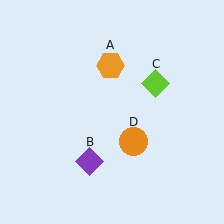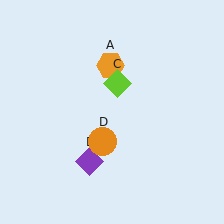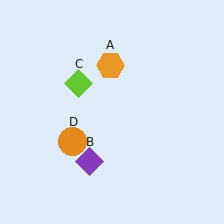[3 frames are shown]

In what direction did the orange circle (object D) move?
The orange circle (object D) moved left.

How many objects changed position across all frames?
2 objects changed position: lime diamond (object C), orange circle (object D).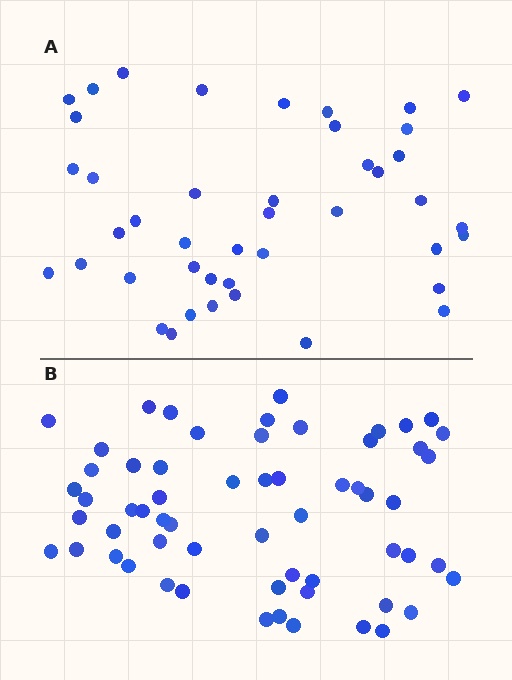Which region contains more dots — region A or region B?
Region B (the bottom region) has more dots.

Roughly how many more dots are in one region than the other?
Region B has approximately 15 more dots than region A.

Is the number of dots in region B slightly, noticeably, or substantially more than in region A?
Region B has noticeably more, but not dramatically so. The ratio is roughly 1.4 to 1.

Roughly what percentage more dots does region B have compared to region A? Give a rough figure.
About 40% more.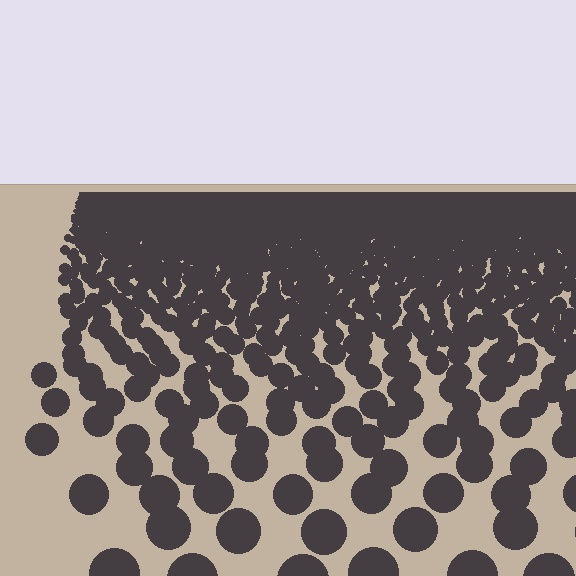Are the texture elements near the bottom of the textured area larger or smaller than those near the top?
Larger. Near the bottom, elements are closer to the viewer and appear at a bigger on-screen size.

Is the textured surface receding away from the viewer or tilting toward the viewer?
The surface is receding away from the viewer. Texture elements get smaller and denser toward the top.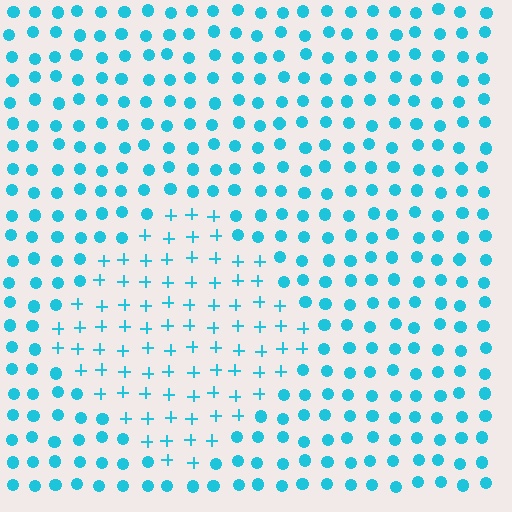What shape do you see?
I see a diamond.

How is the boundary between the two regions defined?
The boundary is defined by a change in element shape: plus signs inside vs. circles outside. All elements share the same color and spacing.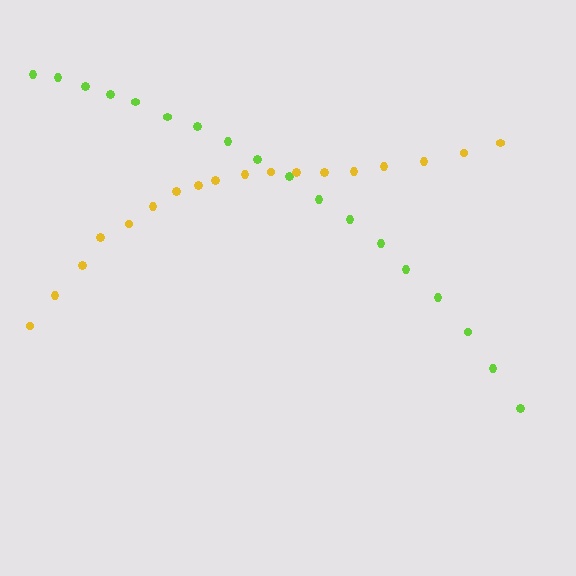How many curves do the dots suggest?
There are 2 distinct paths.